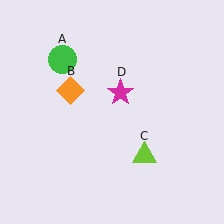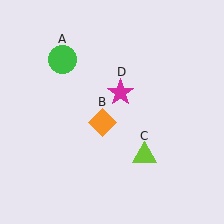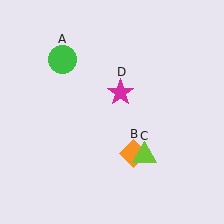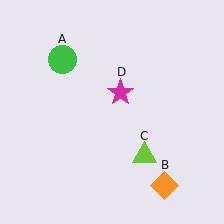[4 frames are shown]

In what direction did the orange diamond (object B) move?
The orange diamond (object B) moved down and to the right.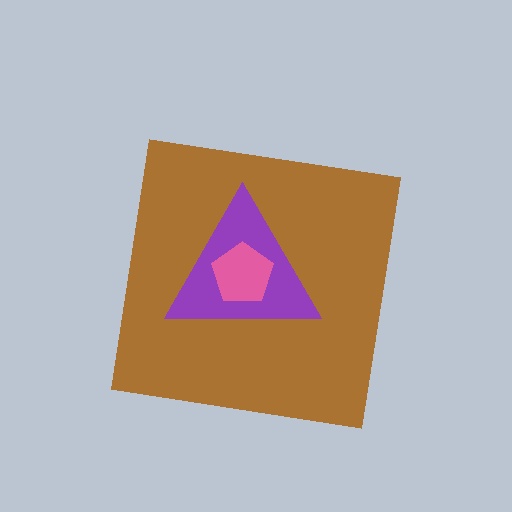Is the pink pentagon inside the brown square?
Yes.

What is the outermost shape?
The brown square.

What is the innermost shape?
The pink pentagon.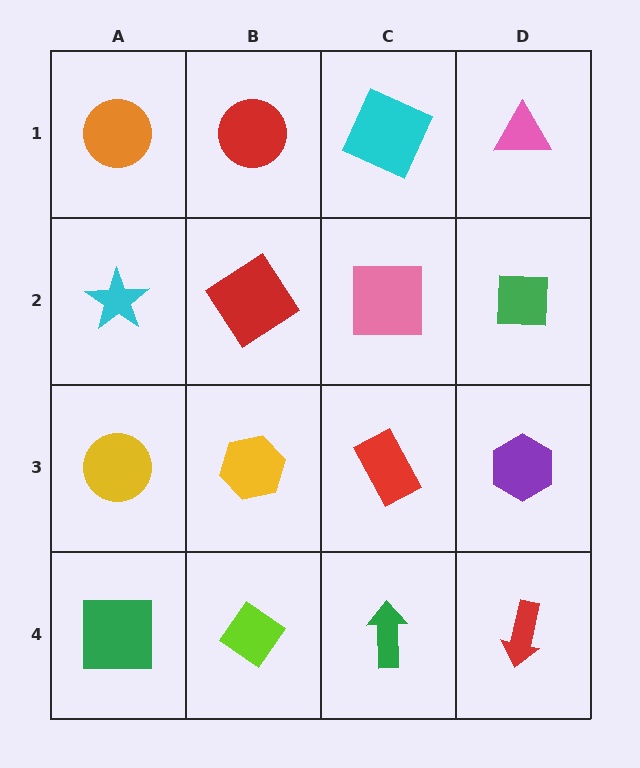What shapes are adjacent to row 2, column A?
An orange circle (row 1, column A), a yellow circle (row 3, column A), a red diamond (row 2, column B).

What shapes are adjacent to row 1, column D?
A green square (row 2, column D), a cyan square (row 1, column C).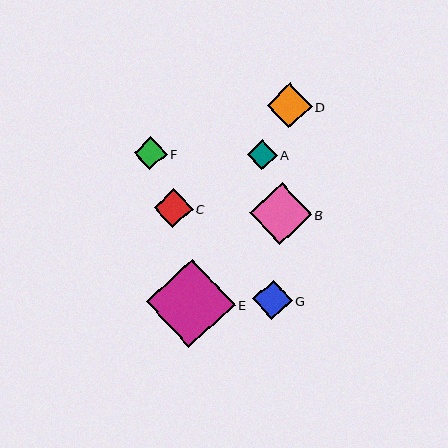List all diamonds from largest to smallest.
From largest to smallest: E, B, D, G, C, F, A.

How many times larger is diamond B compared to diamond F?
Diamond B is approximately 1.9 times the size of diamond F.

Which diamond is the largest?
Diamond E is the largest with a size of approximately 89 pixels.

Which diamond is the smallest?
Diamond A is the smallest with a size of approximately 30 pixels.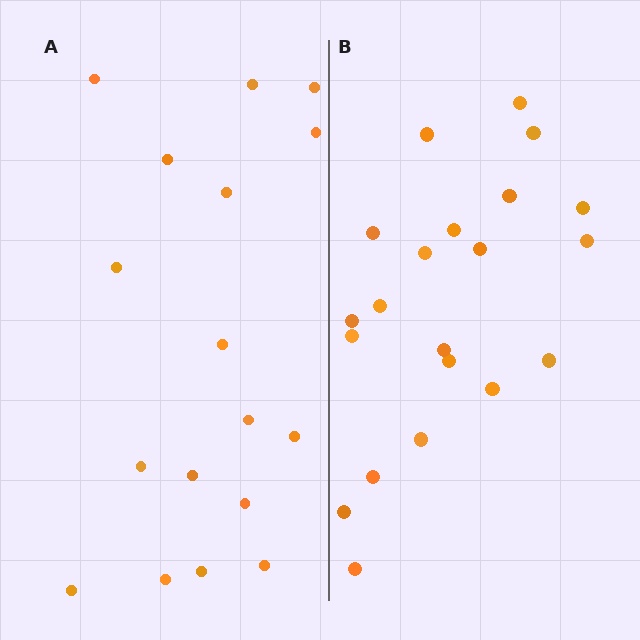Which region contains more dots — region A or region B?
Region B (the right region) has more dots.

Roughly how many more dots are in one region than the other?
Region B has about 4 more dots than region A.